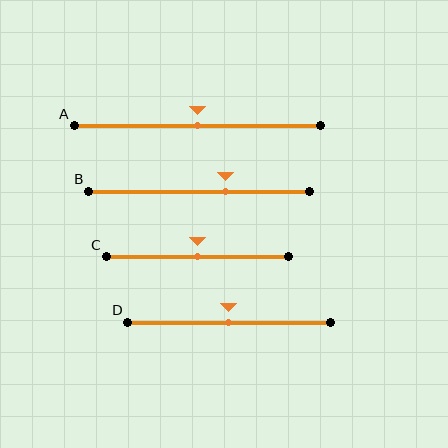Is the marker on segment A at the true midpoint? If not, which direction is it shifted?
Yes, the marker on segment A is at the true midpoint.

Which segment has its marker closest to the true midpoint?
Segment A has its marker closest to the true midpoint.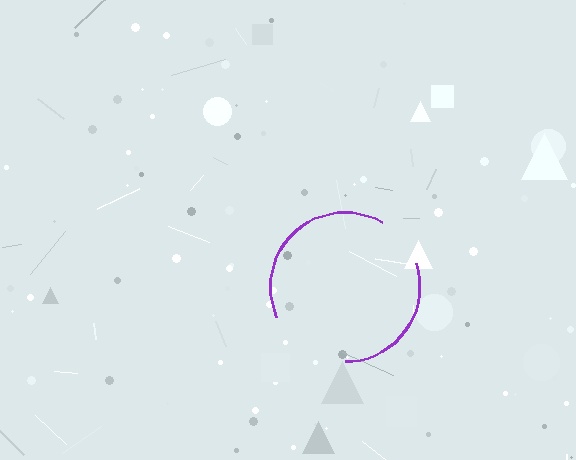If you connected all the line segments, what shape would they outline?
They would outline a circle.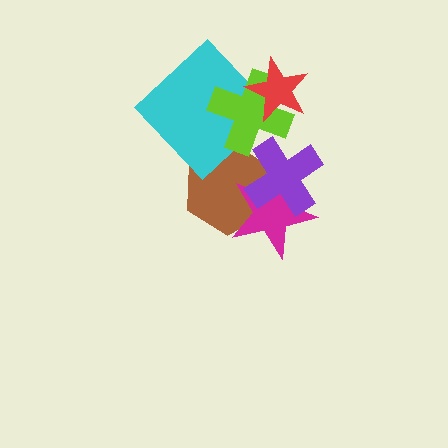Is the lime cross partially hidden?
Yes, it is partially covered by another shape.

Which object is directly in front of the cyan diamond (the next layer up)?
The lime cross is directly in front of the cyan diamond.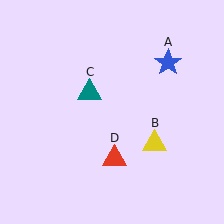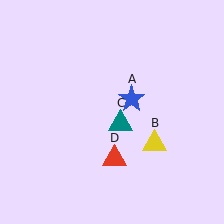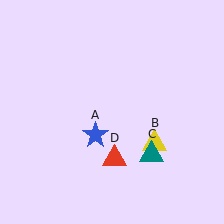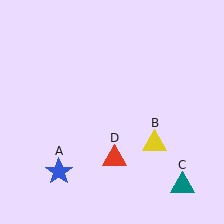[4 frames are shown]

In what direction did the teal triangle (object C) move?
The teal triangle (object C) moved down and to the right.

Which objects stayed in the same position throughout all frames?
Yellow triangle (object B) and red triangle (object D) remained stationary.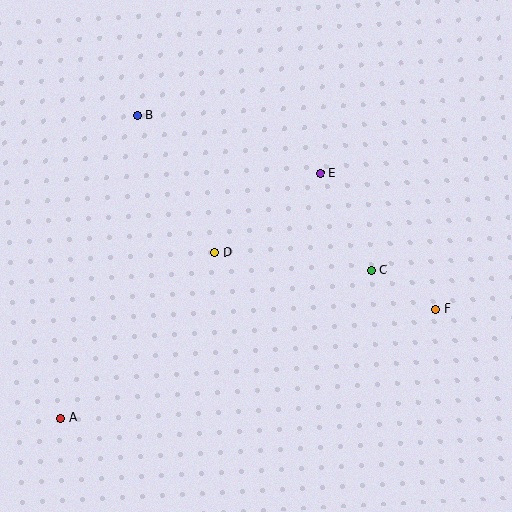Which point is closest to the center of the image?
Point D at (215, 253) is closest to the center.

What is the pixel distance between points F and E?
The distance between F and E is 179 pixels.